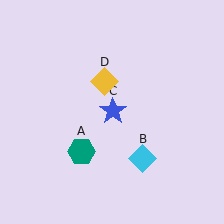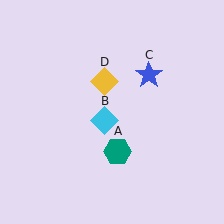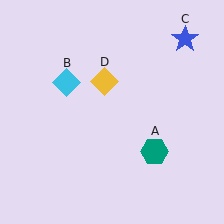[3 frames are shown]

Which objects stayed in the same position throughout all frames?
Yellow diamond (object D) remained stationary.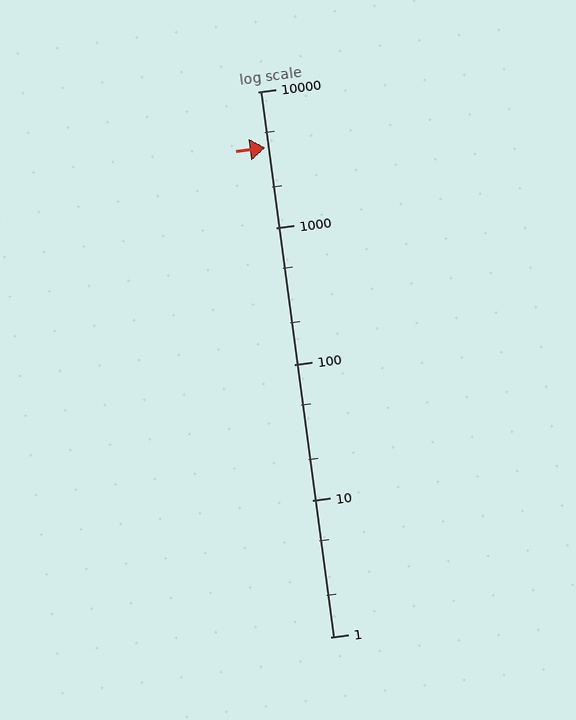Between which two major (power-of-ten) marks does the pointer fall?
The pointer is between 1000 and 10000.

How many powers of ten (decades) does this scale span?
The scale spans 4 decades, from 1 to 10000.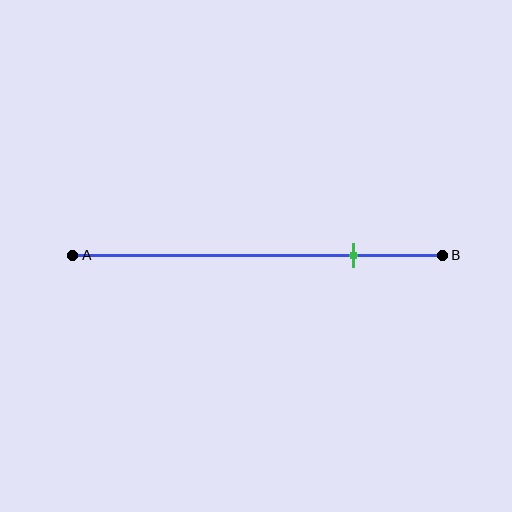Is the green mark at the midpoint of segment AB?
No, the mark is at about 75% from A, not at the 50% midpoint.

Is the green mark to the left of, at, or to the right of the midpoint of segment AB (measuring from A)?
The green mark is to the right of the midpoint of segment AB.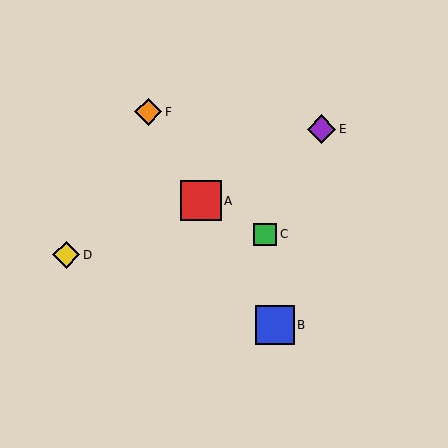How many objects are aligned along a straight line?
3 objects (A, B, F) are aligned along a straight line.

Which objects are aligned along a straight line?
Objects A, B, F are aligned along a straight line.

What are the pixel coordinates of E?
Object E is at (322, 129).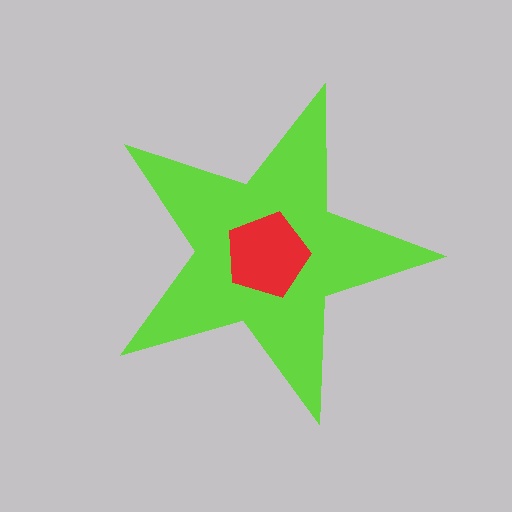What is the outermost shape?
The lime star.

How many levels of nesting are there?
2.